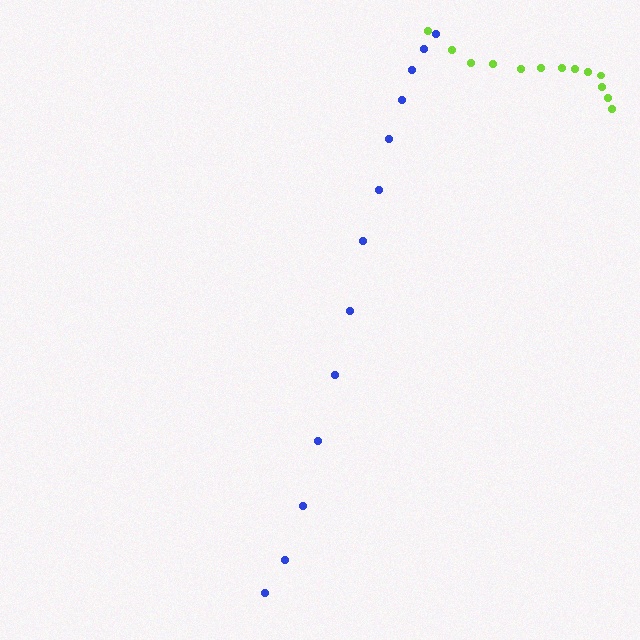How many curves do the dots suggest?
There are 2 distinct paths.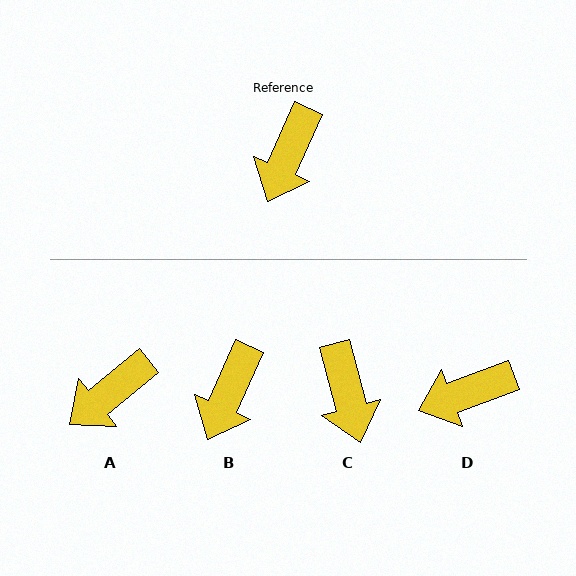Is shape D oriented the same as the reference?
No, it is off by about 46 degrees.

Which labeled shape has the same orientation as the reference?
B.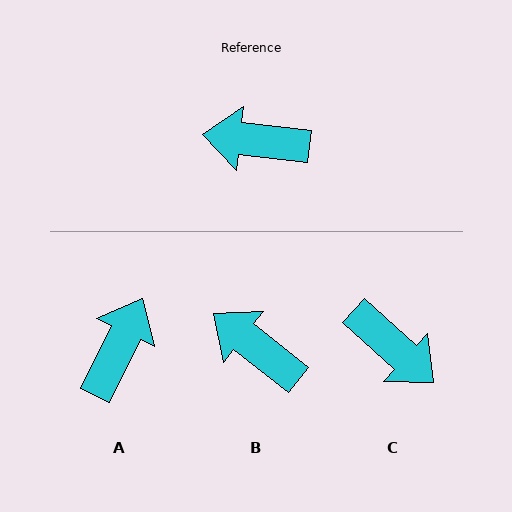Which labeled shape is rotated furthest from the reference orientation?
C, about 144 degrees away.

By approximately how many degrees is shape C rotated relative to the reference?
Approximately 144 degrees counter-clockwise.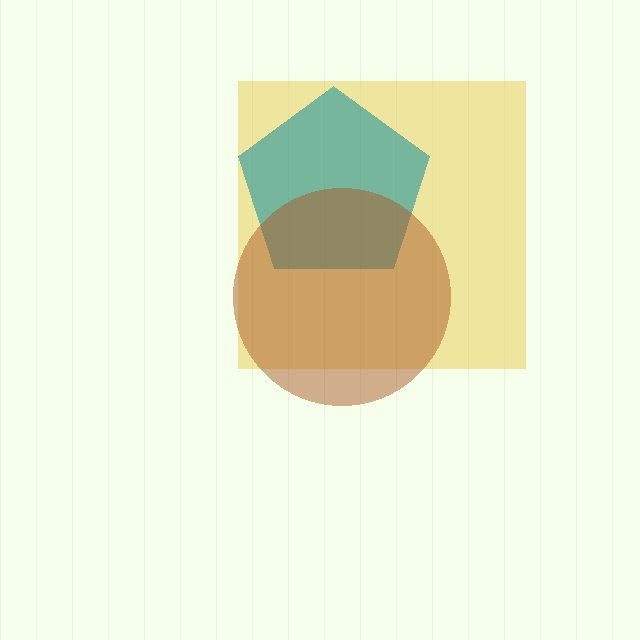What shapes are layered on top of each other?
The layered shapes are: a yellow square, a teal pentagon, a brown circle.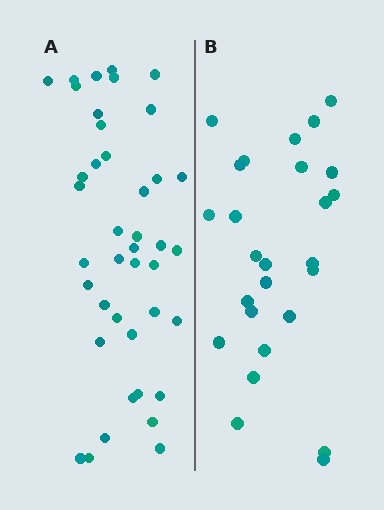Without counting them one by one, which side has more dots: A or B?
Region A (the left region) has more dots.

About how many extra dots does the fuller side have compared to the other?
Region A has approximately 15 more dots than region B.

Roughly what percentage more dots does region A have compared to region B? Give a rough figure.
About 60% more.